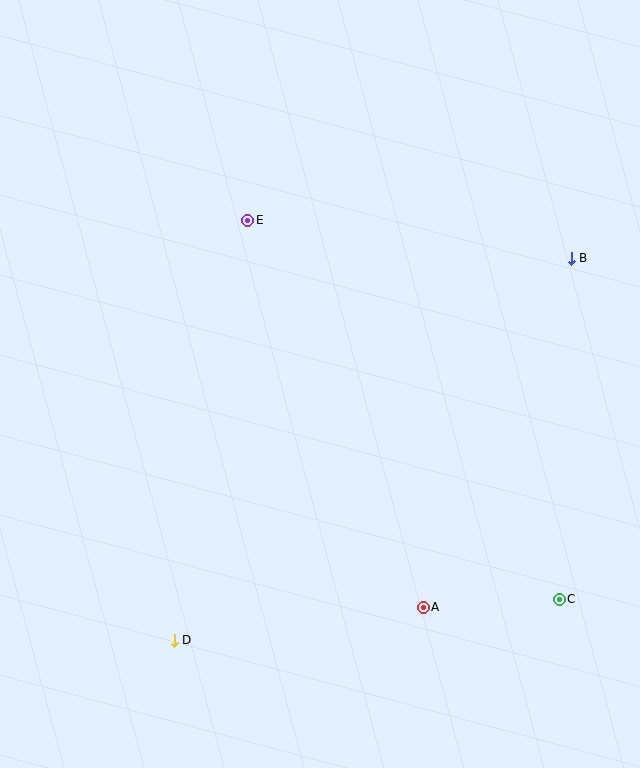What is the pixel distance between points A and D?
The distance between A and D is 251 pixels.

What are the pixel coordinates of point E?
Point E is at (248, 220).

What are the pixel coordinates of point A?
Point A is at (423, 607).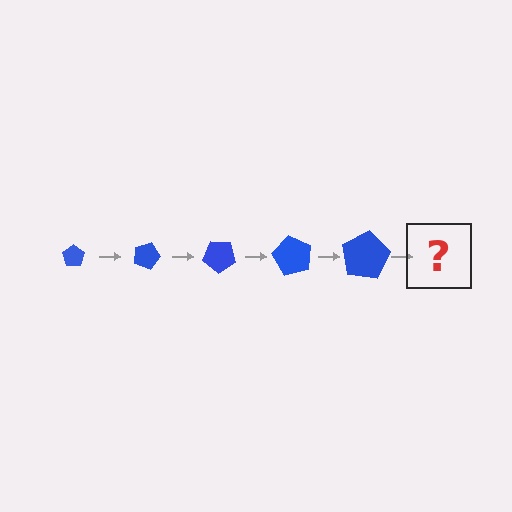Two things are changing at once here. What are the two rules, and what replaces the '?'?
The two rules are that the pentagon grows larger each step and it rotates 20 degrees each step. The '?' should be a pentagon, larger than the previous one and rotated 100 degrees from the start.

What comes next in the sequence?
The next element should be a pentagon, larger than the previous one and rotated 100 degrees from the start.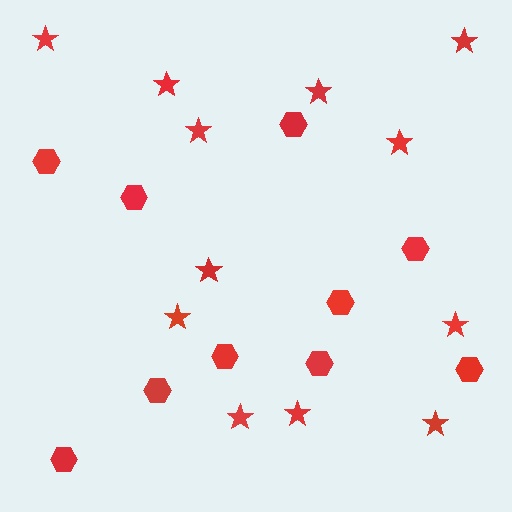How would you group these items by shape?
There are 2 groups: one group of hexagons (10) and one group of stars (12).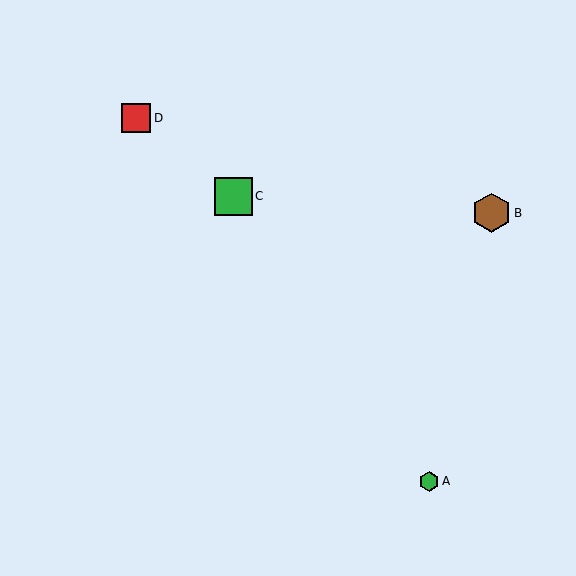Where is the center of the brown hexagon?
The center of the brown hexagon is at (491, 213).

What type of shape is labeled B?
Shape B is a brown hexagon.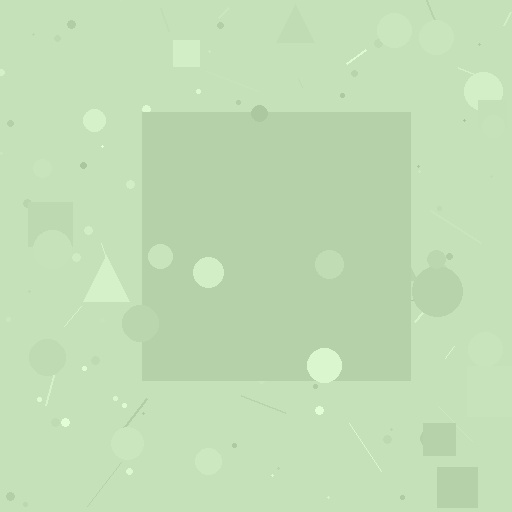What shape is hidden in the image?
A square is hidden in the image.